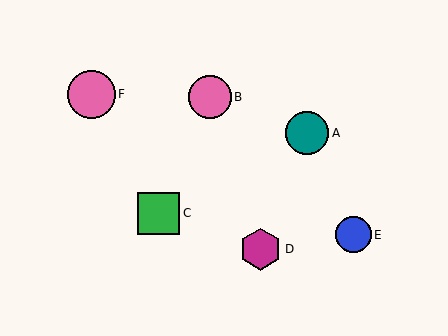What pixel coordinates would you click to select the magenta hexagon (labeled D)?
Click at (261, 249) to select the magenta hexagon D.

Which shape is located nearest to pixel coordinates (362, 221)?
The blue circle (labeled E) at (354, 235) is nearest to that location.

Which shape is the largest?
The pink circle (labeled F) is the largest.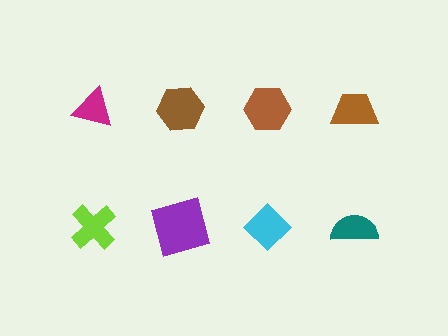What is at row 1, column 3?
A brown hexagon.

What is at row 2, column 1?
A lime cross.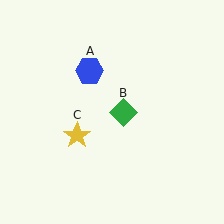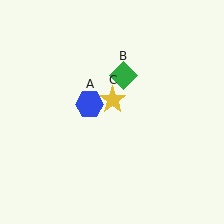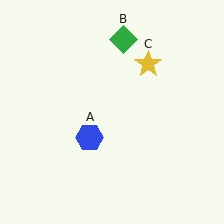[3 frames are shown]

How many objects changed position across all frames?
3 objects changed position: blue hexagon (object A), green diamond (object B), yellow star (object C).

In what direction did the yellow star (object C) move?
The yellow star (object C) moved up and to the right.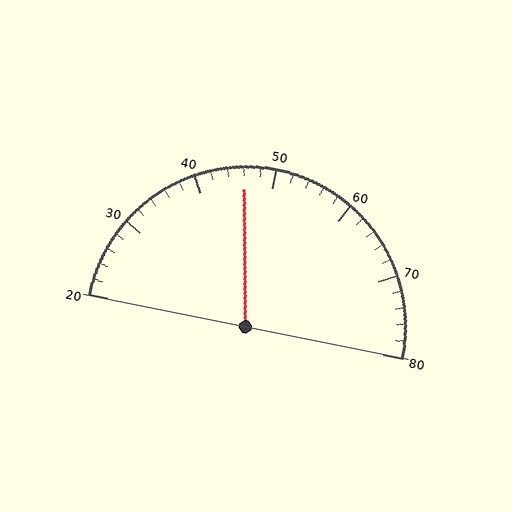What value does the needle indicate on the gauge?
The needle indicates approximately 46.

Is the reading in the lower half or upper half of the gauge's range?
The reading is in the lower half of the range (20 to 80).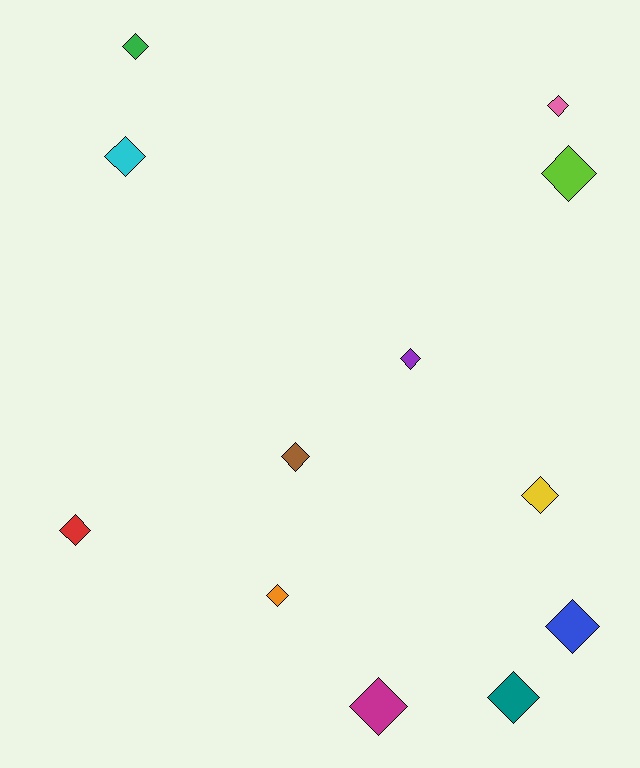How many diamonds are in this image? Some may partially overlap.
There are 12 diamonds.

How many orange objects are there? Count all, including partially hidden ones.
There is 1 orange object.